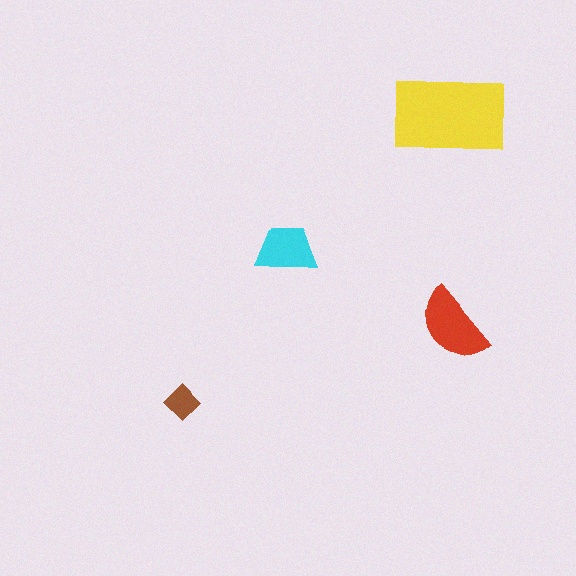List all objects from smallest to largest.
The brown diamond, the cyan trapezoid, the red semicircle, the yellow rectangle.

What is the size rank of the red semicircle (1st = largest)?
2nd.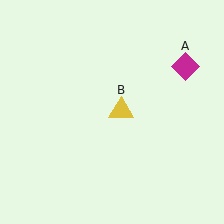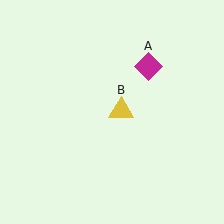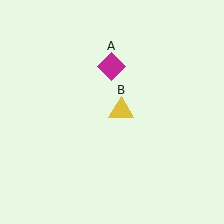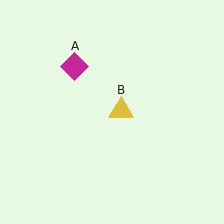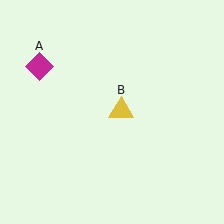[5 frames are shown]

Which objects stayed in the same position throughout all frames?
Yellow triangle (object B) remained stationary.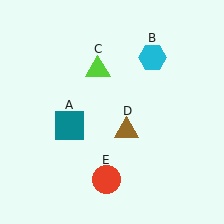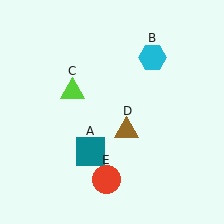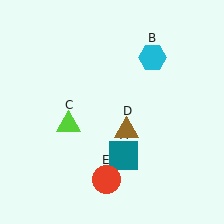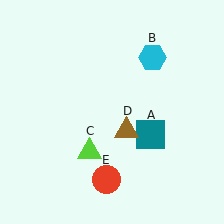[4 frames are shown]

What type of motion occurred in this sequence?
The teal square (object A), lime triangle (object C) rotated counterclockwise around the center of the scene.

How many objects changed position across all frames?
2 objects changed position: teal square (object A), lime triangle (object C).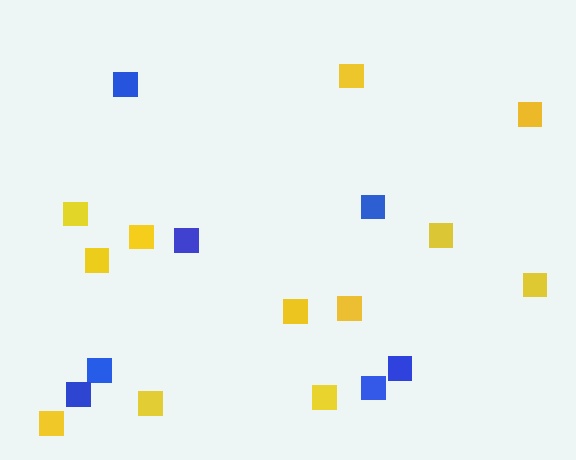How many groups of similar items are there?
There are 2 groups: one group of yellow squares (12) and one group of blue squares (7).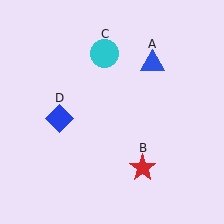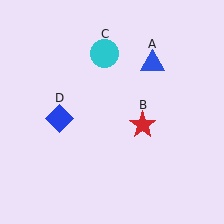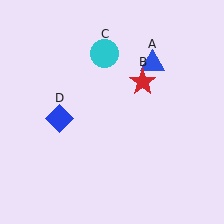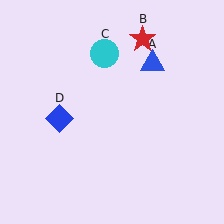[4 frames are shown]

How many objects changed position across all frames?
1 object changed position: red star (object B).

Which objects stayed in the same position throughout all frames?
Blue triangle (object A) and cyan circle (object C) and blue diamond (object D) remained stationary.